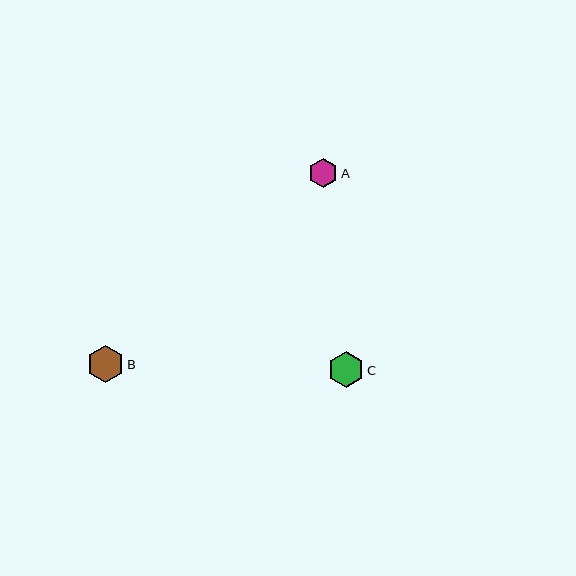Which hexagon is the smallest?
Hexagon A is the smallest with a size of approximately 29 pixels.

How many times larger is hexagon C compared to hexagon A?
Hexagon C is approximately 1.2 times the size of hexagon A.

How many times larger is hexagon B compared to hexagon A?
Hexagon B is approximately 1.3 times the size of hexagon A.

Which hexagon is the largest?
Hexagon B is the largest with a size of approximately 37 pixels.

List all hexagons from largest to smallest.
From largest to smallest: B, C, A.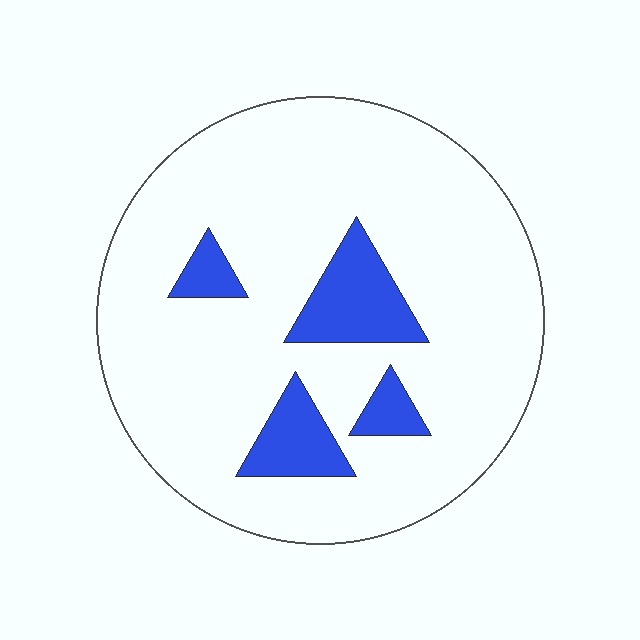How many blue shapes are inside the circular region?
4.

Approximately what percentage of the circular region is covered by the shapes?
Approximately 15%.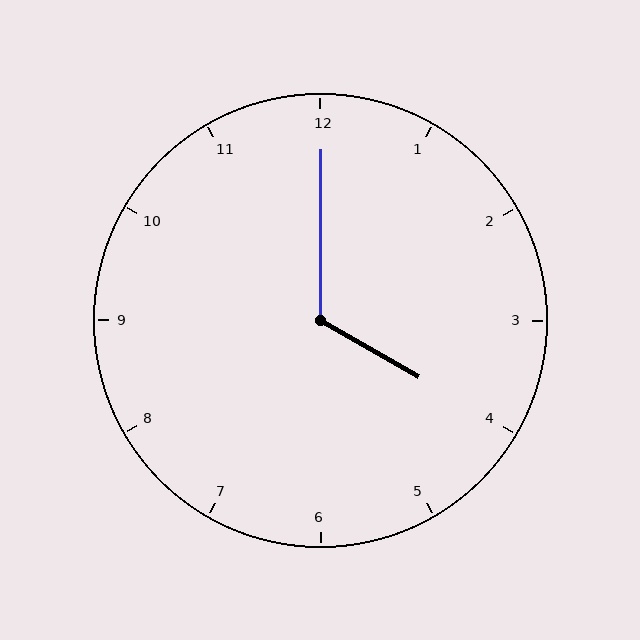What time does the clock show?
4:00.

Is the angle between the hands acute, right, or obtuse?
It is obtuse.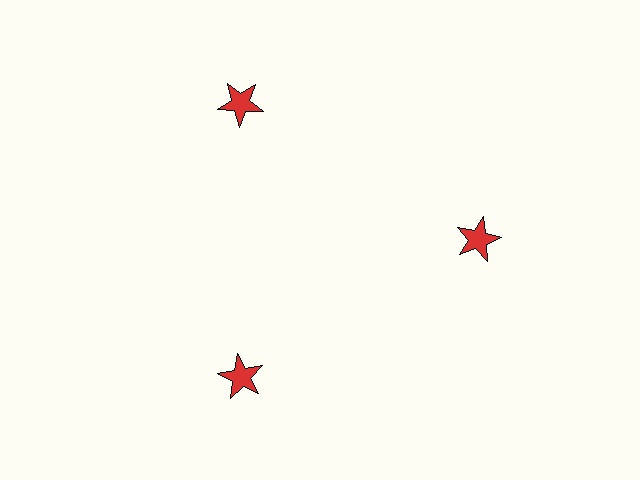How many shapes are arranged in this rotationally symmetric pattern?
There are 3 shapes, arranged in 3 groups of 1.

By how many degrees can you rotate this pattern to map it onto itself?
The pattern maps onto itself every 120 degrees of rotation.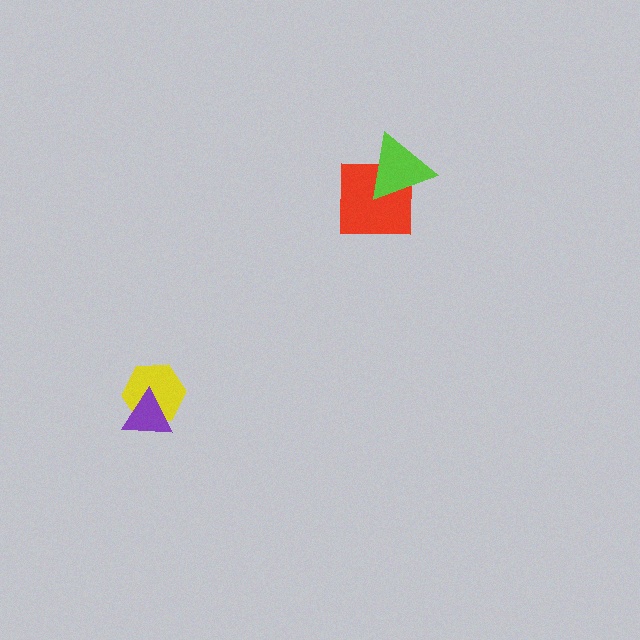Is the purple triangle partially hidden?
No, no other shape covers it.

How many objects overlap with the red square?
1 object overlaps with the red square.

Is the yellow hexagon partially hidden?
Yes, it is partially covered by another shape.